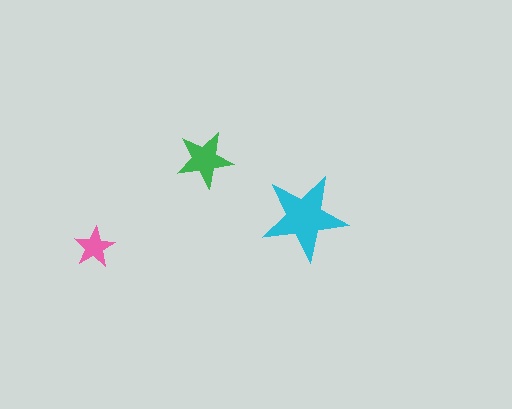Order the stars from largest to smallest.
the cyan one, the green one, the pink one.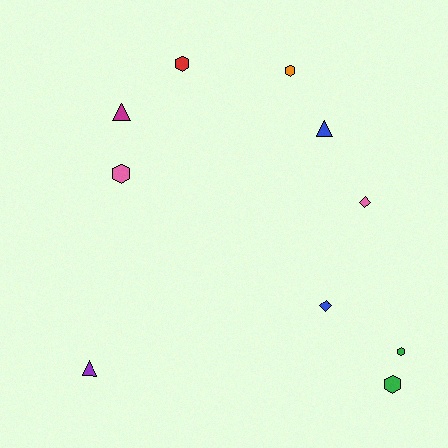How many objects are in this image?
There are 10 objects.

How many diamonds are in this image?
There are 2 diamonds.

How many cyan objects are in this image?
There are no cyan objects.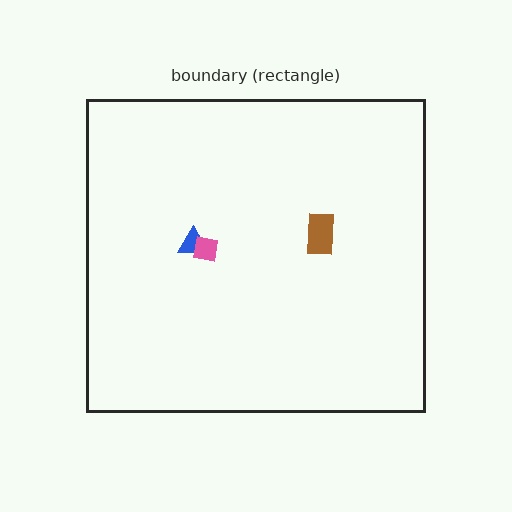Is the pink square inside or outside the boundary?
Inside.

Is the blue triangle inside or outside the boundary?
Inside.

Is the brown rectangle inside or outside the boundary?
Inside.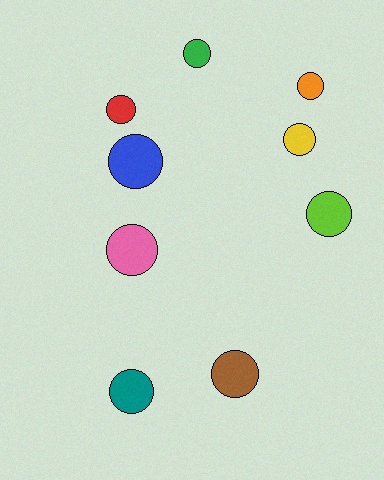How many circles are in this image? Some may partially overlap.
There are 9 circles.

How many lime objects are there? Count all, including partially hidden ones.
There is 1 lime object.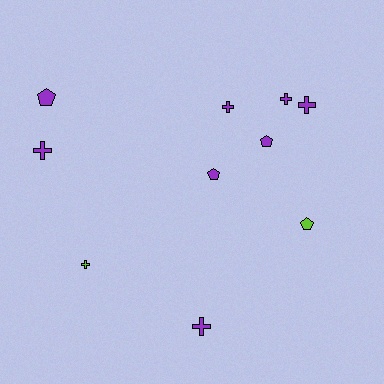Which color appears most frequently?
Purple, with 8 objects.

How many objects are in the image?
There are 10 objects.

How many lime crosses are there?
There is 1 lime cross.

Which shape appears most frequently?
Cross, with 6 objects.